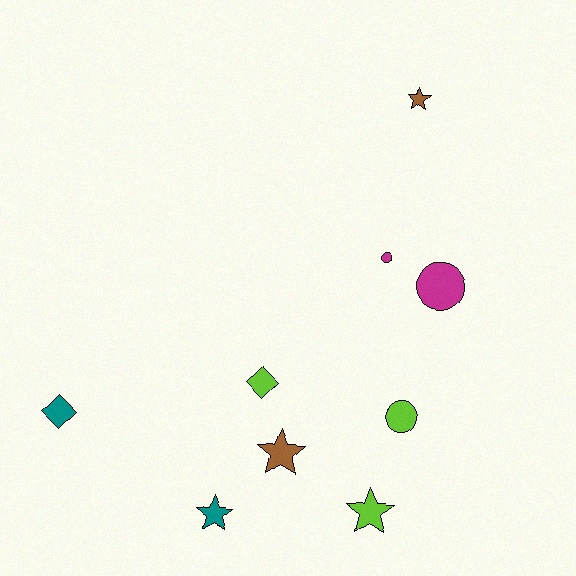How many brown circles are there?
There are no brown circles.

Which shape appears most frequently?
Star, with 4 objects.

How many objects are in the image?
There are 9 objects.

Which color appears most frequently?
Lime, with 3 objects.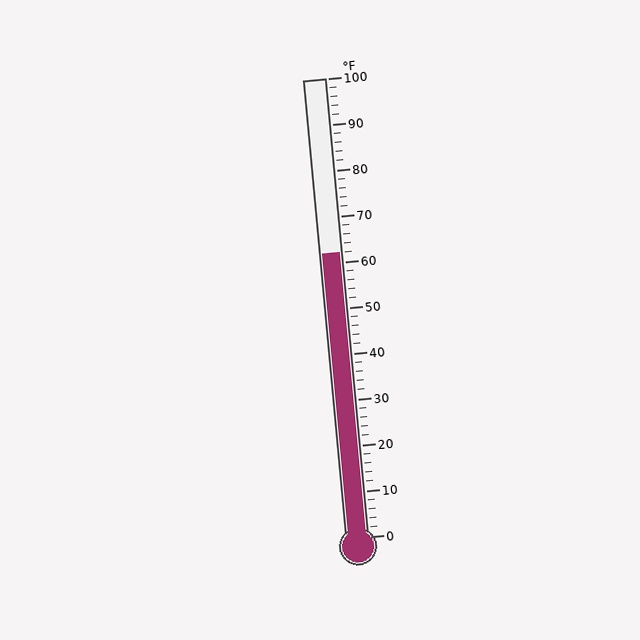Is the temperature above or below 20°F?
The temperature is above 20°F.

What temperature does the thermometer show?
The thermometer shows approximately 62°F.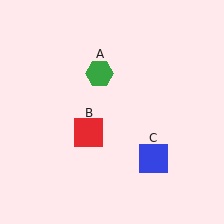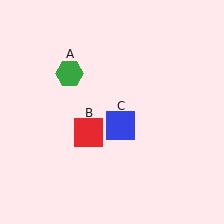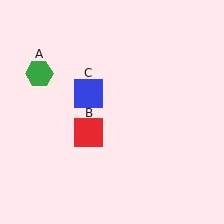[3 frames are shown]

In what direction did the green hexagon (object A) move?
The green hexagon (object A) moved left.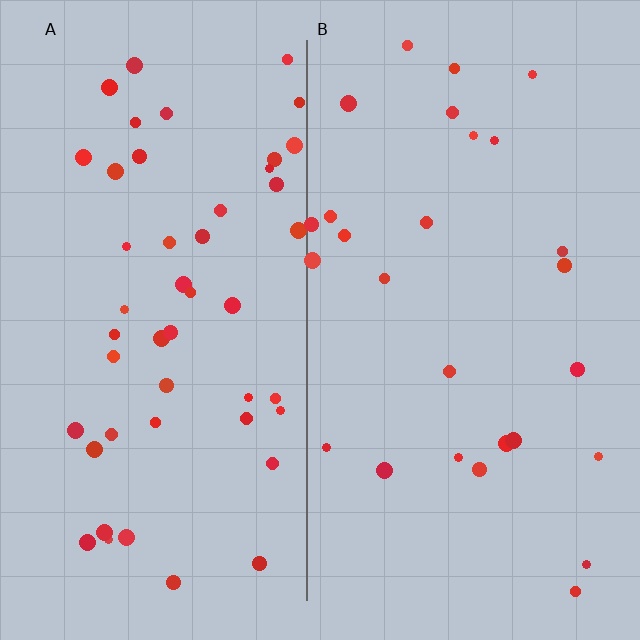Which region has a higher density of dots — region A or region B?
A (the left).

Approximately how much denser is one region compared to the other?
Approximately 1.8× — region A over region B.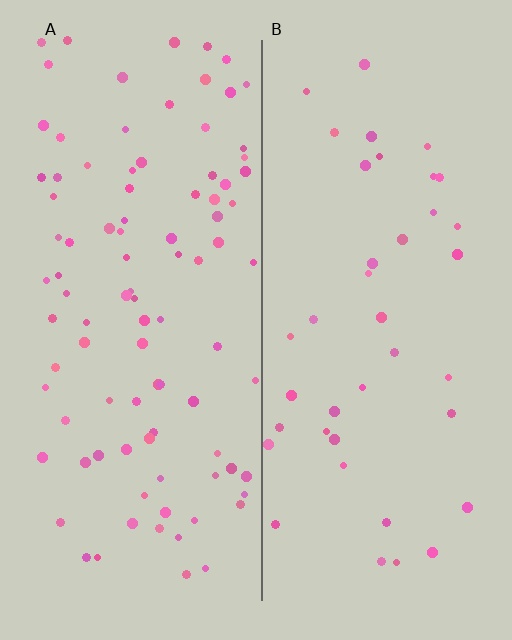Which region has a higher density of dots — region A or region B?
A (the left).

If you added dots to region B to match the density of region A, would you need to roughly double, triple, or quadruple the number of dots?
Approximately double.